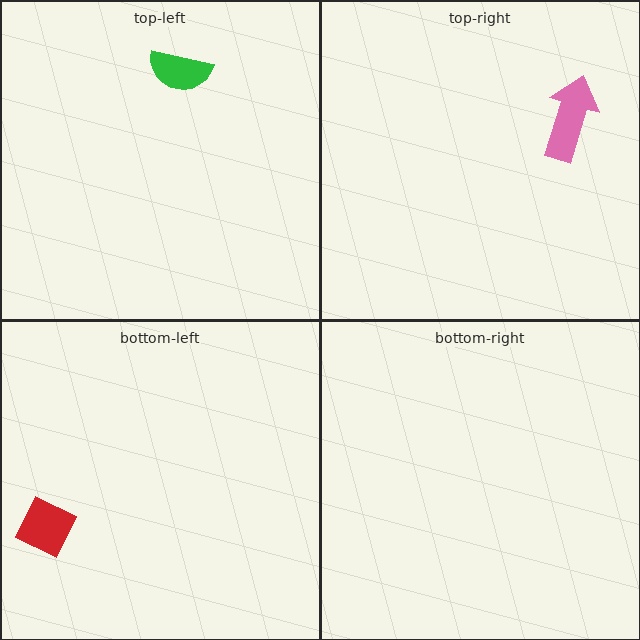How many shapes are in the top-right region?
1.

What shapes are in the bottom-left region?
The red diamond.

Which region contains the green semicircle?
The top-left region.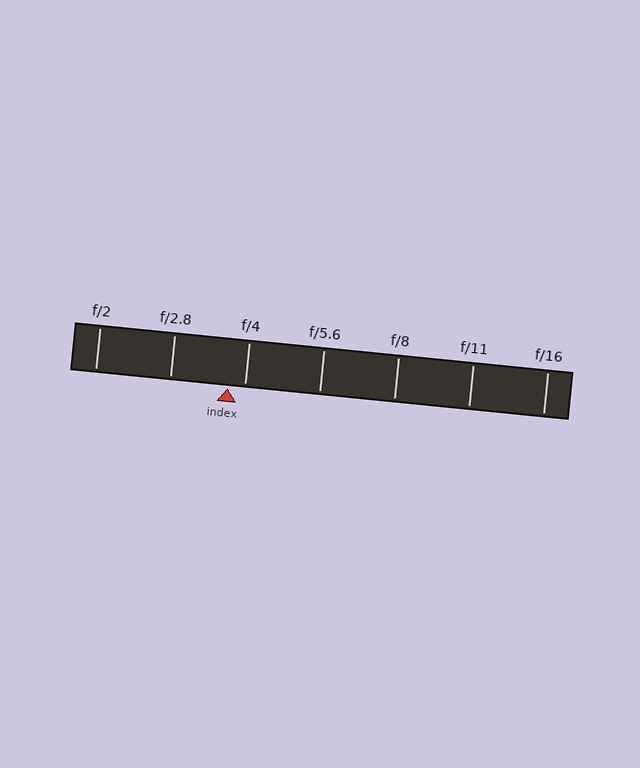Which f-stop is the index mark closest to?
The index mark is closest to f/4.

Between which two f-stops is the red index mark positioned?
The index mark is between f/2.8 and f/4.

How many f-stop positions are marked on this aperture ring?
There are 7 f-stop positions marked.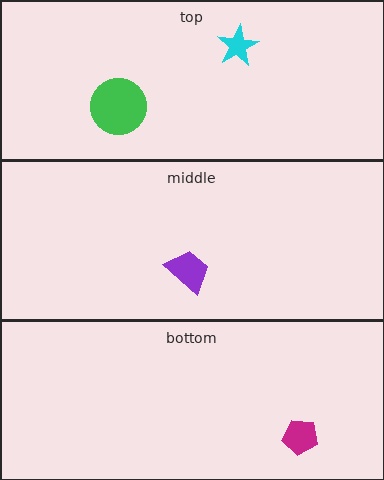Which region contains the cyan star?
The top region.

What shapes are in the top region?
The cyan star, the green circle.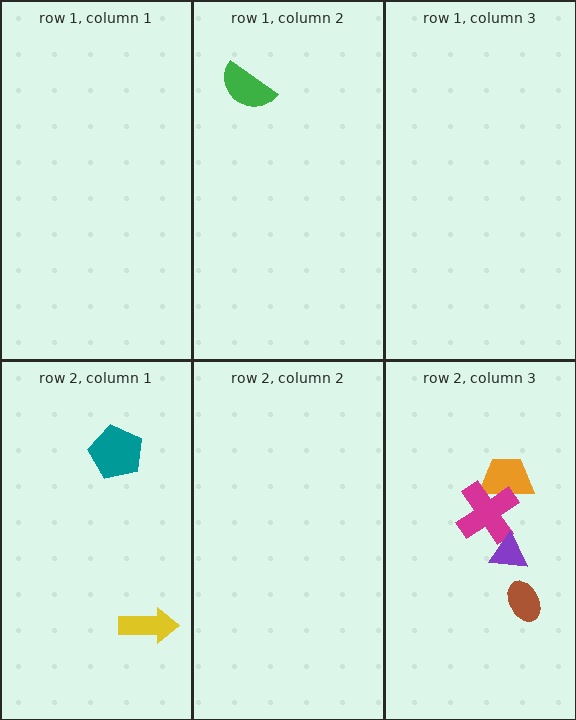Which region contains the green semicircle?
The row 1, column 2 region.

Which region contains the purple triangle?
The row 2, column 3 region.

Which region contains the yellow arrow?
The row 2, column 1 region.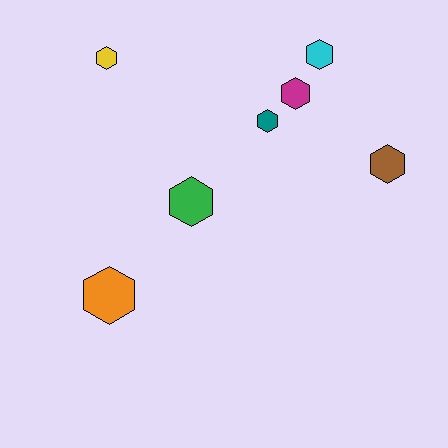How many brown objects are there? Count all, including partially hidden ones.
There is 1 brown object.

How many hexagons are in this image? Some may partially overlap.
There are 7 hexagons.